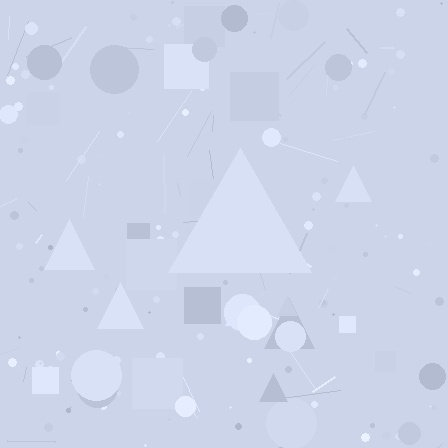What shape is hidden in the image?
A triangle is hidden in the image.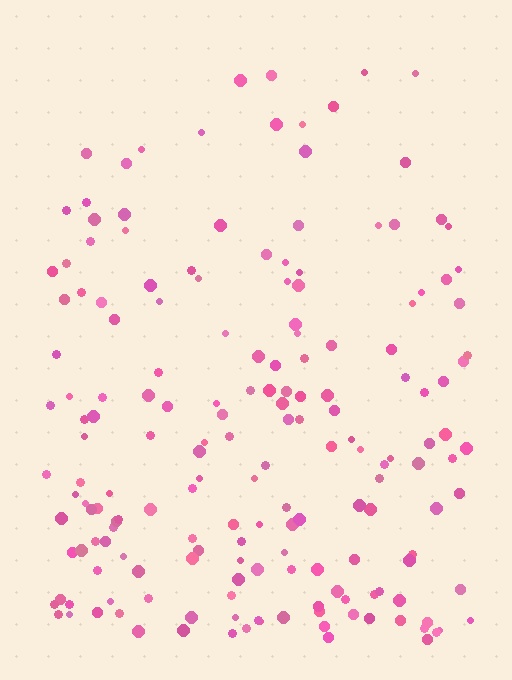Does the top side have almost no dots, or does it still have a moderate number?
Still a moderate number, just noticeably fewer than the bottom.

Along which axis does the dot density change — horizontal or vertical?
Vertical.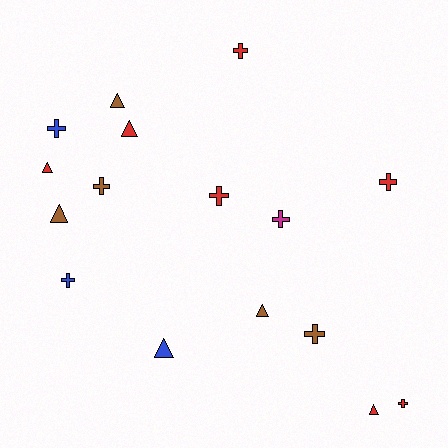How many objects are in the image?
There are 16 objects.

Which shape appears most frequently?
Cross, with 9 objects.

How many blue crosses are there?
There are 2 blue crosses.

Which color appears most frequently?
Red, with 7 objects.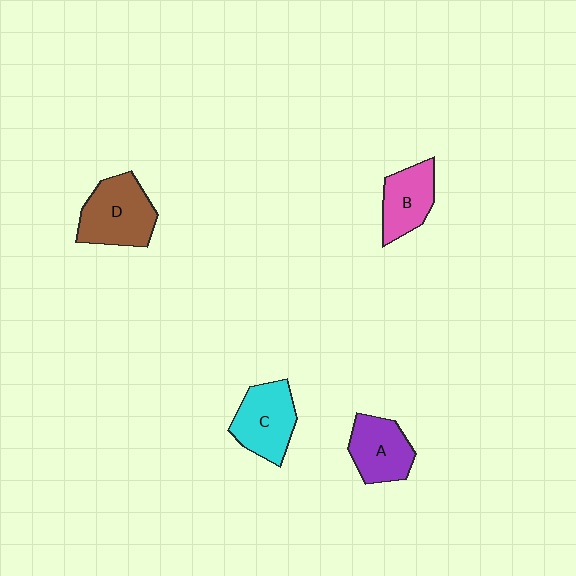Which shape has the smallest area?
Shape B (pink).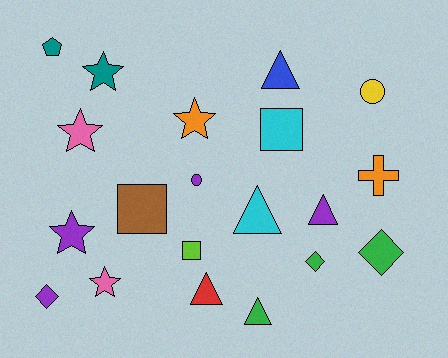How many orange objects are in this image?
There are 2 orange objects.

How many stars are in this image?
There are 5 stars.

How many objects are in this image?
There are 20 objects.